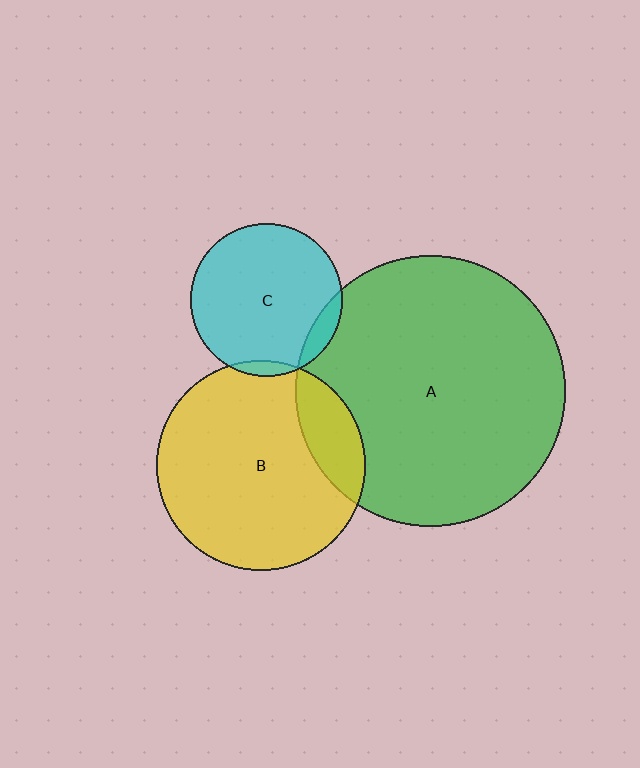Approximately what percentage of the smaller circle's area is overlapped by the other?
Approximately 10%.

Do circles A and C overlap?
Yes.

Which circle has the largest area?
Circle A (green).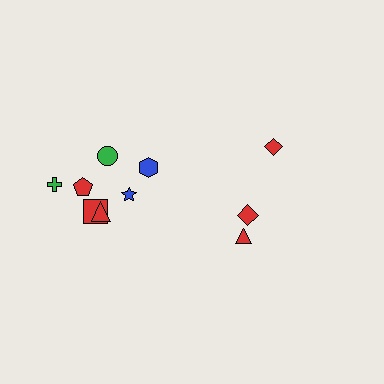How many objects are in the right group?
There are 3 objects.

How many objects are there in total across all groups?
There are 10 objects.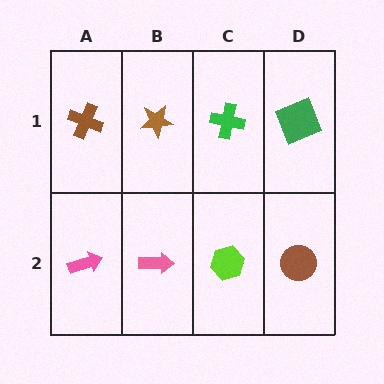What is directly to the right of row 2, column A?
A pink arrow.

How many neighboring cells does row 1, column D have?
2.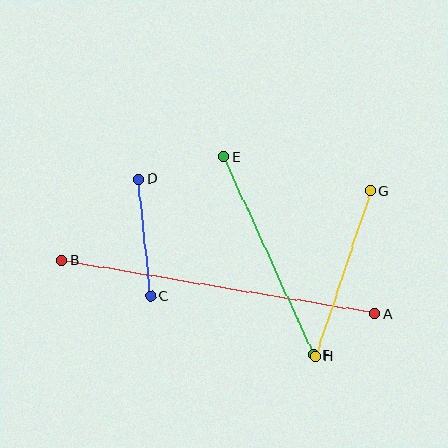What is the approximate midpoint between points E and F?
The midpoint is at approximately (268, 256) pixels.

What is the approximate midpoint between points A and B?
The midpoint is at approximately (218, 287) pixels.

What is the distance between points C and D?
The distance is approximately 118 pixels.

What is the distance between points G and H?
The distance is approximately 175 pixels.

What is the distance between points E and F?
The distance is approximately 218 pixels.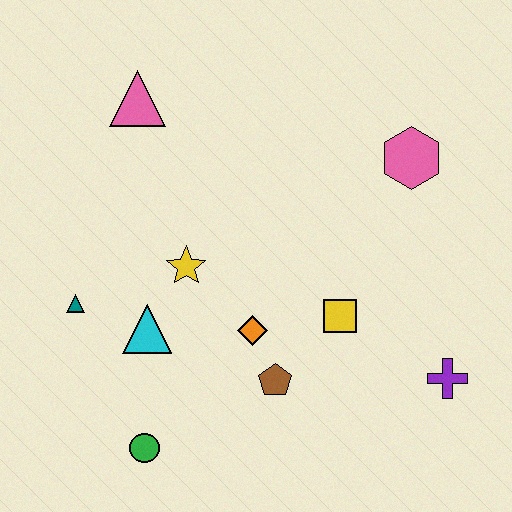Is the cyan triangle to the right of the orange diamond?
No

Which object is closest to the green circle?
The cyan triangle is closest to the green circle.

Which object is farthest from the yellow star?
The purple cross is farthest from the yellow star.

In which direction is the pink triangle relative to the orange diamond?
The pink triangle is above the orange diamond.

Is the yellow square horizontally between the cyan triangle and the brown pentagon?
No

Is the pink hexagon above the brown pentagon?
Yes